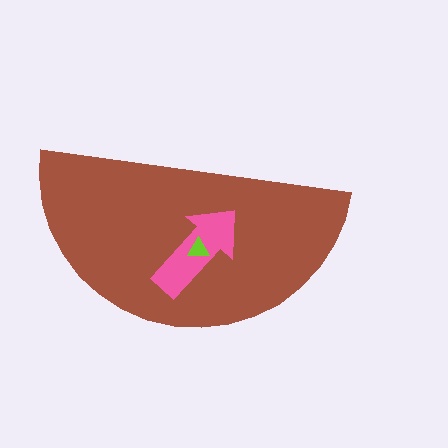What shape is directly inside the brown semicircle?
The pink arrow.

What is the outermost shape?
The brown semicircle.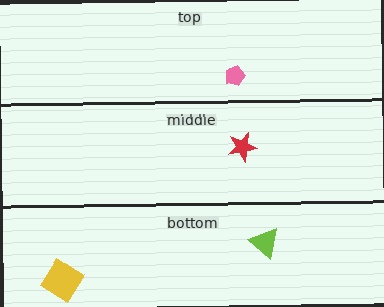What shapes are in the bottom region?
The yellow diamond, the lime triangle.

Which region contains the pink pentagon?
The top region.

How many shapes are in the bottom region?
2.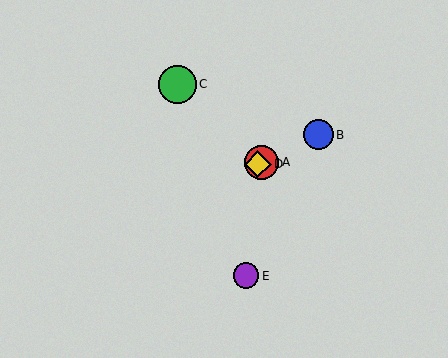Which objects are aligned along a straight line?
Objects A, B, D are aligned along a straight line.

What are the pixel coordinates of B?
Object B is at (318, 135).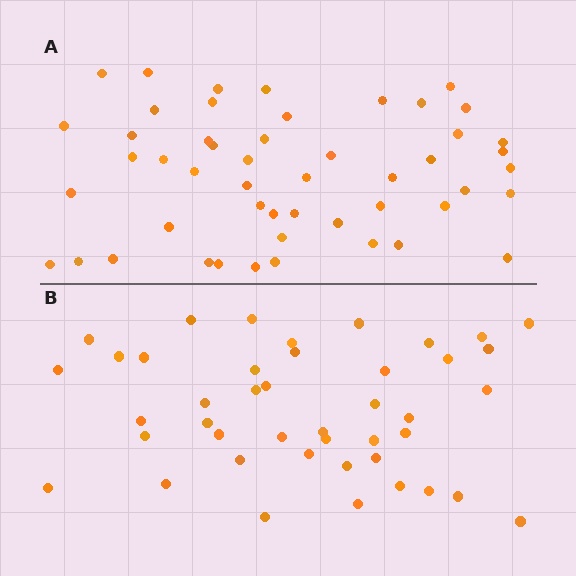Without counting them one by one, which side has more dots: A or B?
Region A (the top region) has more dots.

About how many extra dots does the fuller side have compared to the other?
Region A has roughly 8 or so more dots than region B.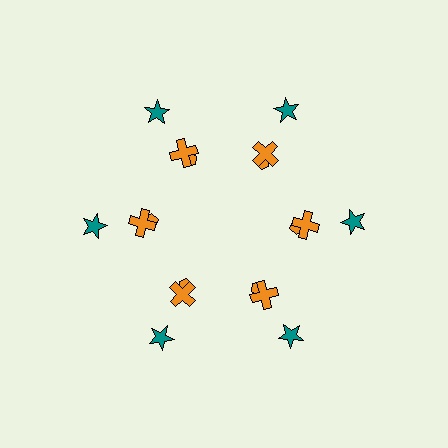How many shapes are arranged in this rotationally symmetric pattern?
There are 18 shapes, arranged in 6 groups of 3.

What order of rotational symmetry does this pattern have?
This pattern has 6-fold rotational symmetry.